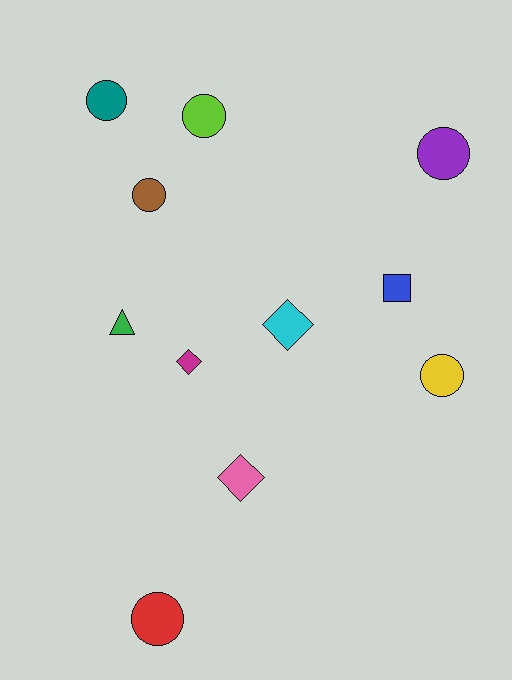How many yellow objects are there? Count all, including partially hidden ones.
There is 1 yellow object.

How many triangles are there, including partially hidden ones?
There is 1 triangle.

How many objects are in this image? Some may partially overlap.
There are 11 objects.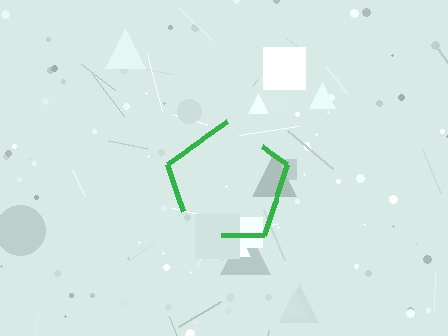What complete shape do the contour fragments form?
The contour fragments form a pentagon.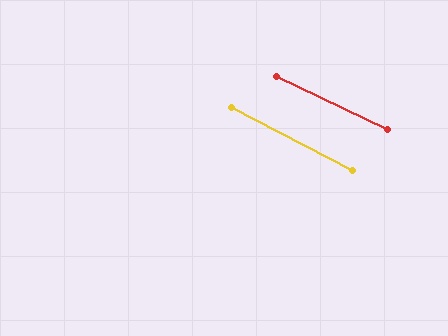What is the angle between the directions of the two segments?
Approximately 2 degrees.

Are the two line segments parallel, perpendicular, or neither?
Parallel — their directions differ by only 1.8°.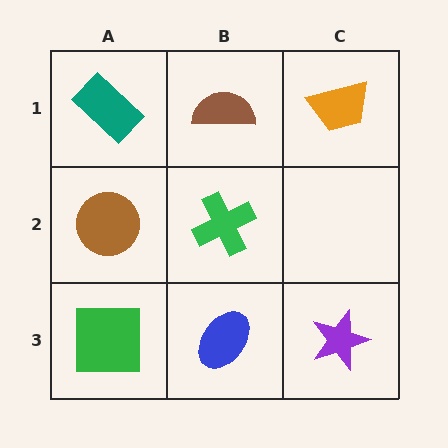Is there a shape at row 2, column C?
No, that cell is empty.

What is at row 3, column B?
A blue ellipse.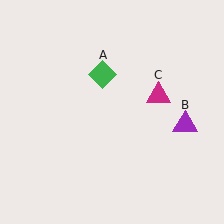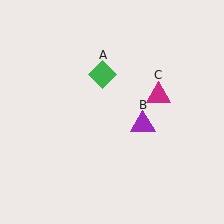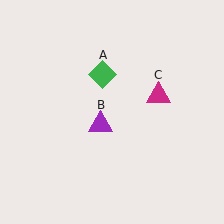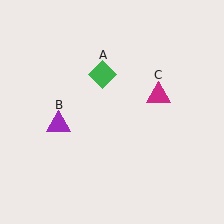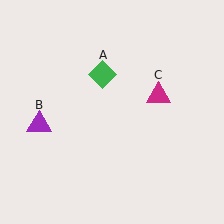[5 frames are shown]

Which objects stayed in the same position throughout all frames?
Green diamond (object A) and magenta triangle (object C) remained stationary.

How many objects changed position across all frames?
1 object changed position: purple triangle (object B).